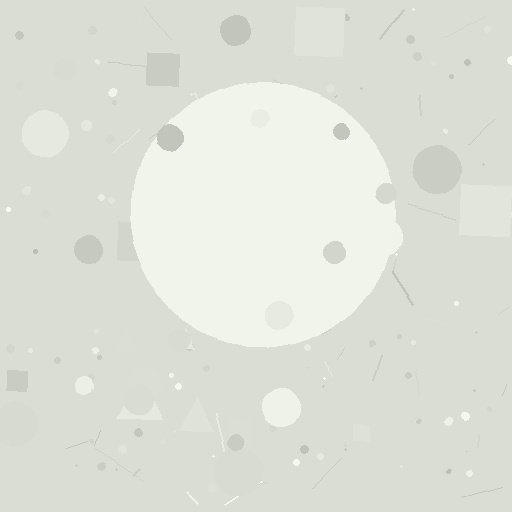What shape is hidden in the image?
A circle is hidden in the image.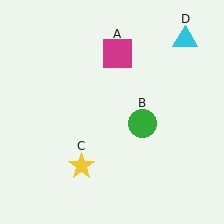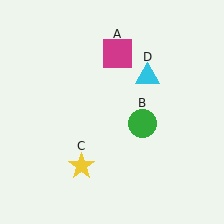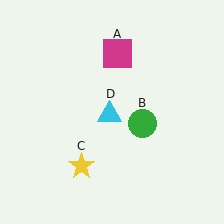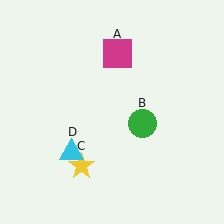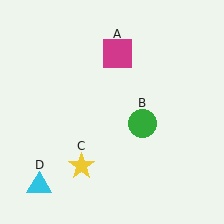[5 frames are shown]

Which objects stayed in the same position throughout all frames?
Magenta square (object A) and green circle (object B) and yellow star (object C) remained stationary.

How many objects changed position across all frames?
1 object changed position: cyan triangle (object D).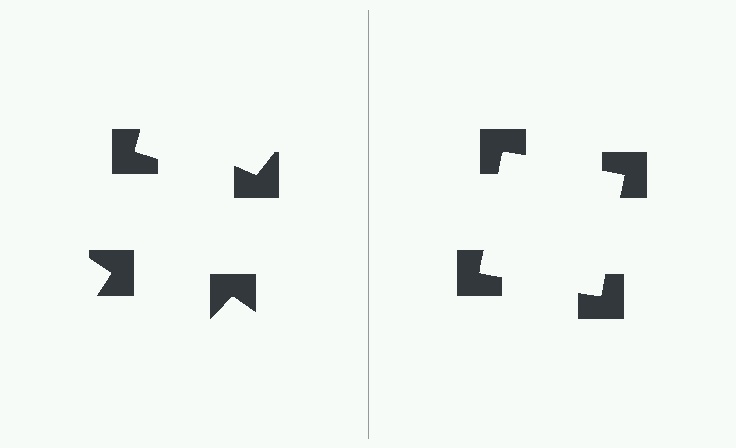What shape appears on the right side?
An illusory square.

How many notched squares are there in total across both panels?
8 — 4 on each side.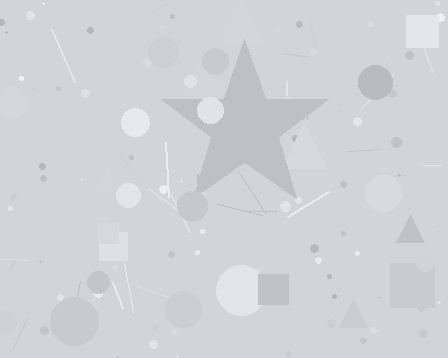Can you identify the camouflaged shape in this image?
The camouflaged shape is a star.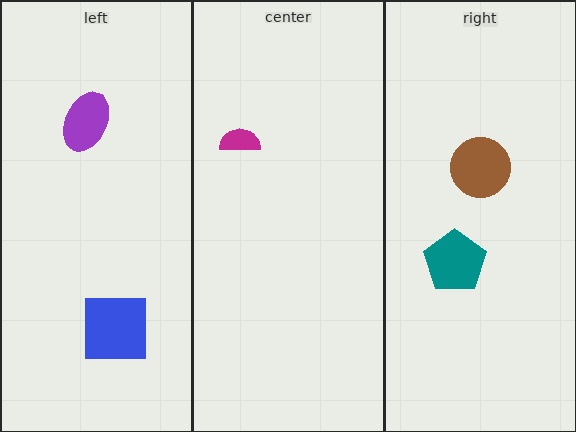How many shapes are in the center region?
1.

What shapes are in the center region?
The magenta semicircle.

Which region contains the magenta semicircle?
The center region.